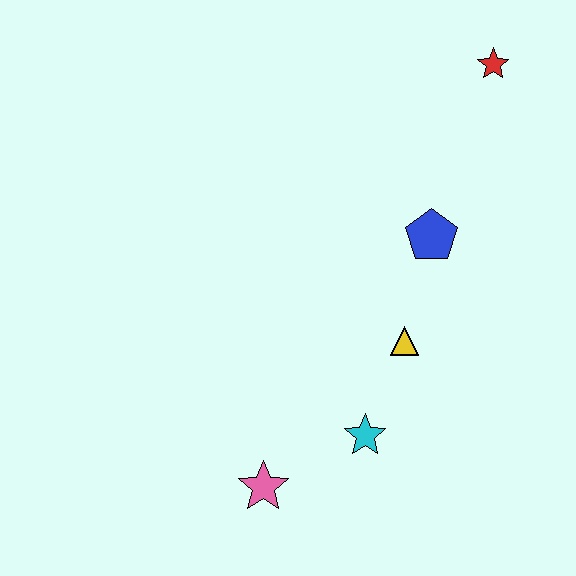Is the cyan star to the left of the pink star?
No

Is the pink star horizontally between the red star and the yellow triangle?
No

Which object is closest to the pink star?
The cyan star is closest to the pink star.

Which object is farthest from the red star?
The pink star is farthest from the red star.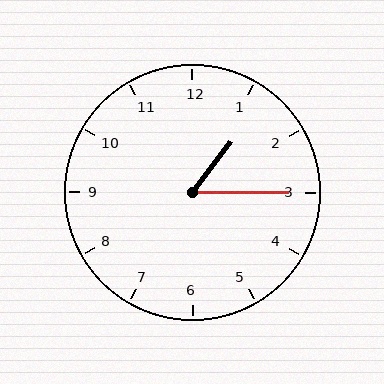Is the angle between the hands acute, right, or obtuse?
It is acute.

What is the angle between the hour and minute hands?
Approximately 52 degrees.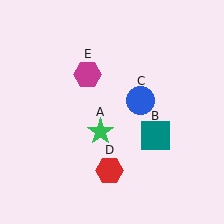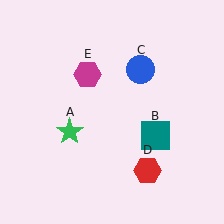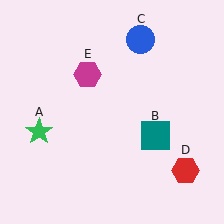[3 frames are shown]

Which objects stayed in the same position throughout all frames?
Teal square (object B) and magenta hexagon (object E) remained stationary.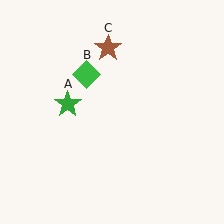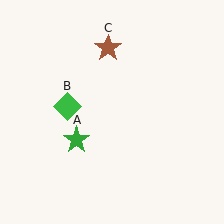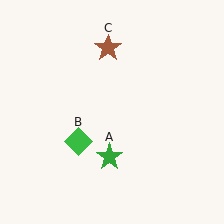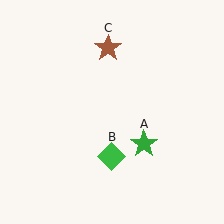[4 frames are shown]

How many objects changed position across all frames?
2 objects changed position: green star (object A), green diamond (object B).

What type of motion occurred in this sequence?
The green star (object A), green diamond (object B) rotated counterclockwise around the center of the scene.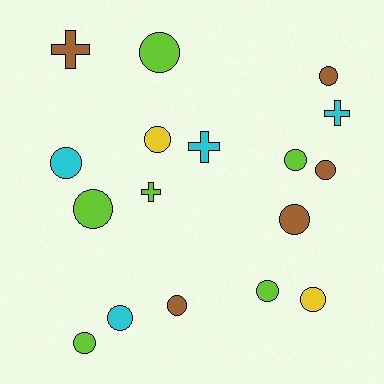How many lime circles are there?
There are 5 lime circles.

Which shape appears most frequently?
Circle, with 13 objects.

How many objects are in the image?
There are 17 objects.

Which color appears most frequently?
Lime, with 6 objects.